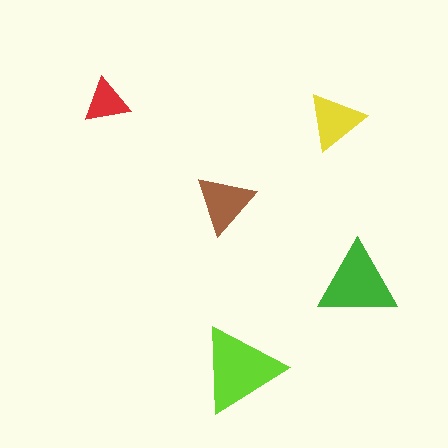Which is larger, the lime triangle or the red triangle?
The lime one.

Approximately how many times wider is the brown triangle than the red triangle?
About 1.5 times wider.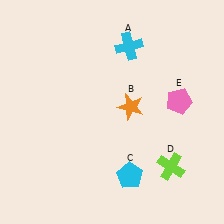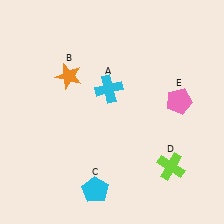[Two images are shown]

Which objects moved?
The objects that moved are: the cyan cross (A), the orange star (B), the cyan pentagon (C).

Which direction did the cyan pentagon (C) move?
The cyan pentagon (C) moved left.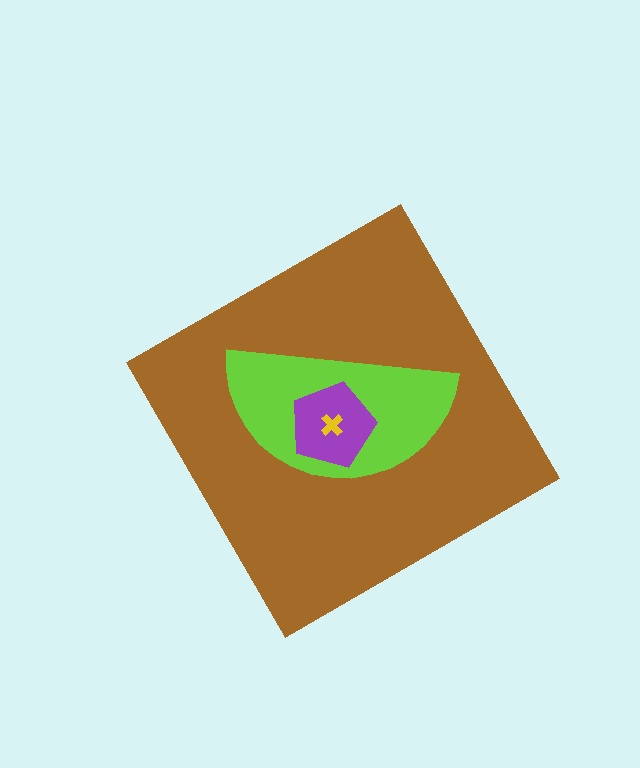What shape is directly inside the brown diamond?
The lime semicircle.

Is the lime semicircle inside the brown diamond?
Yes.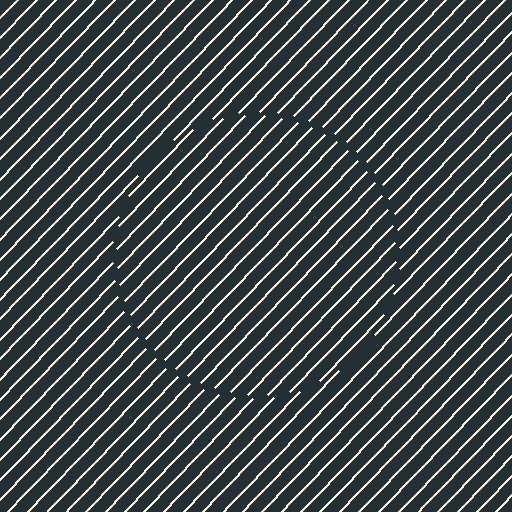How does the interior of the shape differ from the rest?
The interior of the shape contains the same grating, shifted by half a period — the contour is defined by the phase discontinuity where line-ends from the inner and outer gratings abut.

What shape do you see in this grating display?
An illusory circle. The interior of the shape contains the same grating, shifted by half a period — the contour is defined by the phase discontinuity where line-ends from the inner and outer gratings abut.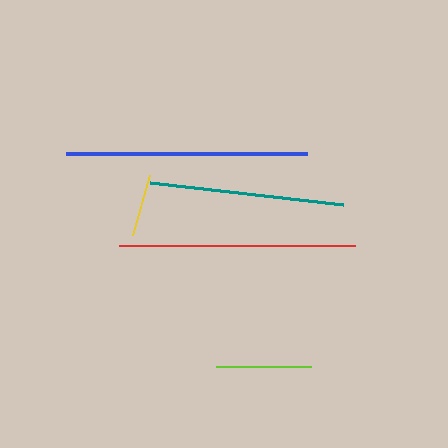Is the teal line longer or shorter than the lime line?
The teal line is longer than the lime line.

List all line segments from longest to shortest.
From longest to shortest: blue, red, teal, lime, yellow.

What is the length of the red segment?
The red segment is approximately 235 pixels long.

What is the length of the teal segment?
The teal segment is approximately 194 pixels long.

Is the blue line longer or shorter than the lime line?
The blue line is longer than the lime line.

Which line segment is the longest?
The blue line is the longest at approximately 241 pixels.